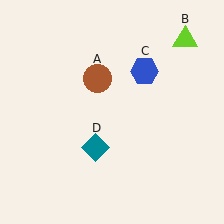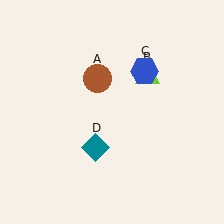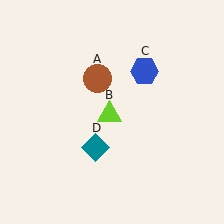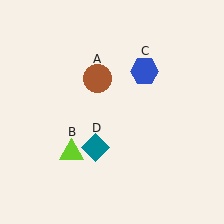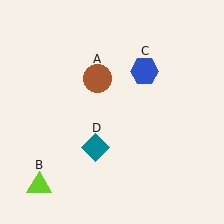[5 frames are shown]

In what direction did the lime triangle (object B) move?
The lime triangle (object B) moved down and to the left.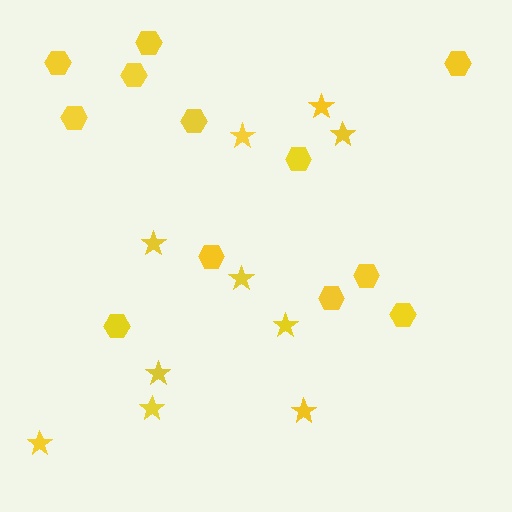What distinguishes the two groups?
There are 2 groups: one group of stars (10) and one group of hexagons (12).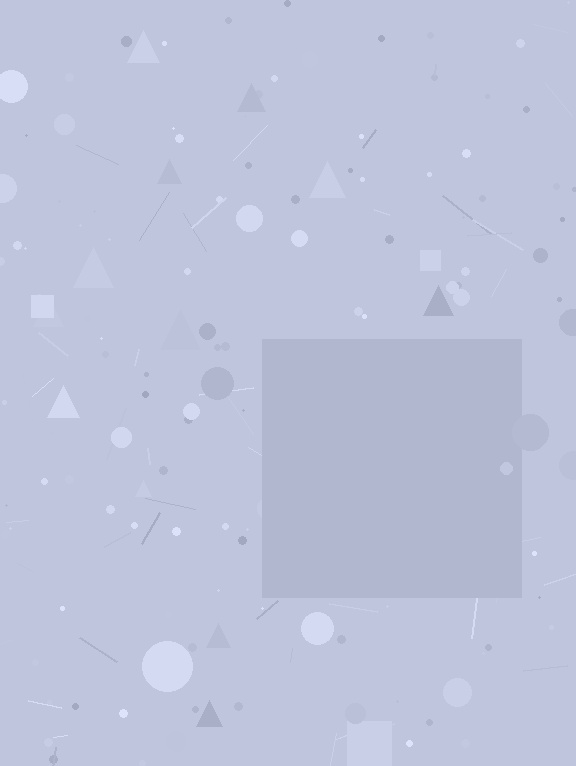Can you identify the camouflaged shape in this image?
The camouflaged shape is a square.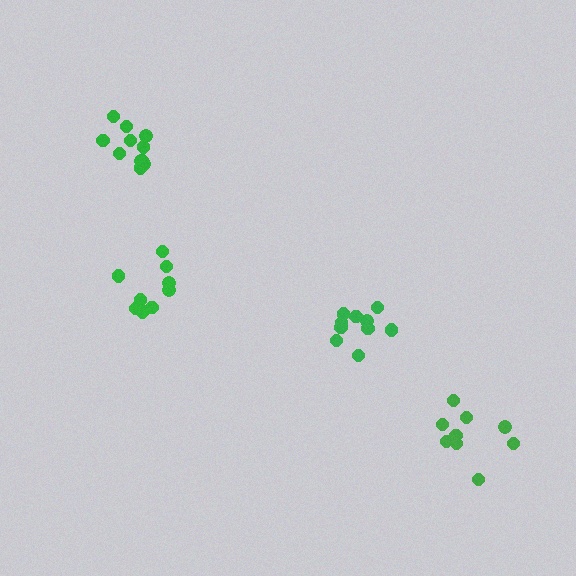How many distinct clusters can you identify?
There are 4 distinct clusters.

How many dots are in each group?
Group 1: 9 dots, Group 2: 11 dots, Group 3: 10 dots, Group 4: 9 dots (39 total).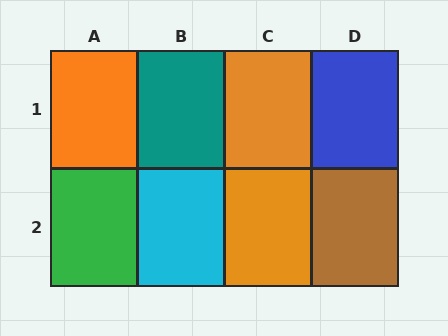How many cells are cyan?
1 cell is cyan.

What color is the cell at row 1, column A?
Orange.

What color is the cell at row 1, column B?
Teal.